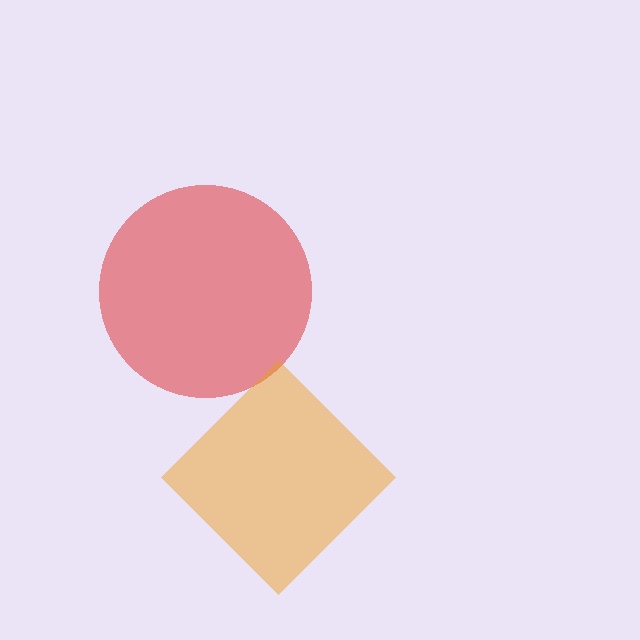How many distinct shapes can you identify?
There are 2 distinct shapes: a red circle, an orange diamond.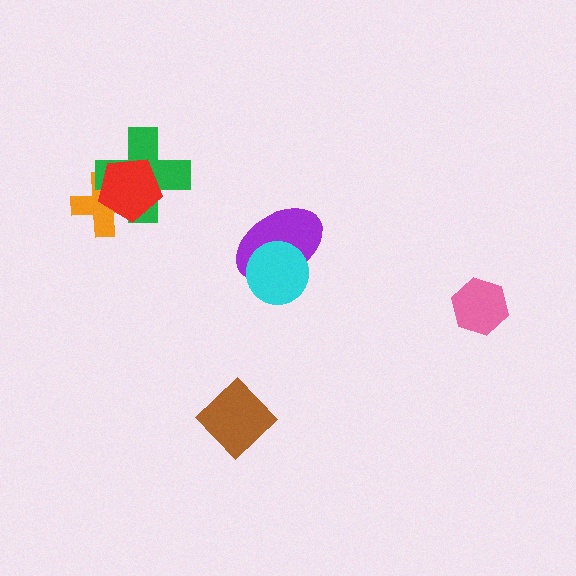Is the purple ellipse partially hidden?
Yes, it is partially covered by another shape.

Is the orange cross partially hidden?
Yes, it is partially covered by another shape.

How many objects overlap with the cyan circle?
1 object overlaps with the cyan circle.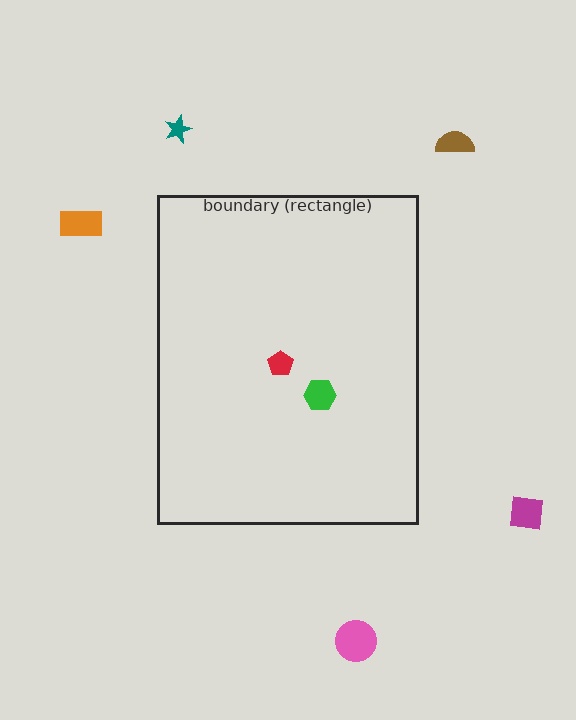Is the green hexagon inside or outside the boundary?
Inside.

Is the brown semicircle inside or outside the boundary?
Outside.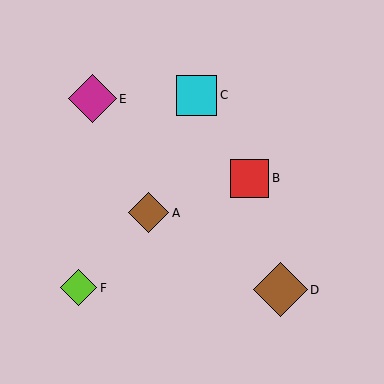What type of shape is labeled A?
Shape A is a brown diamond.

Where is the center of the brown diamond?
The center of the brown diamond is at (280, 290).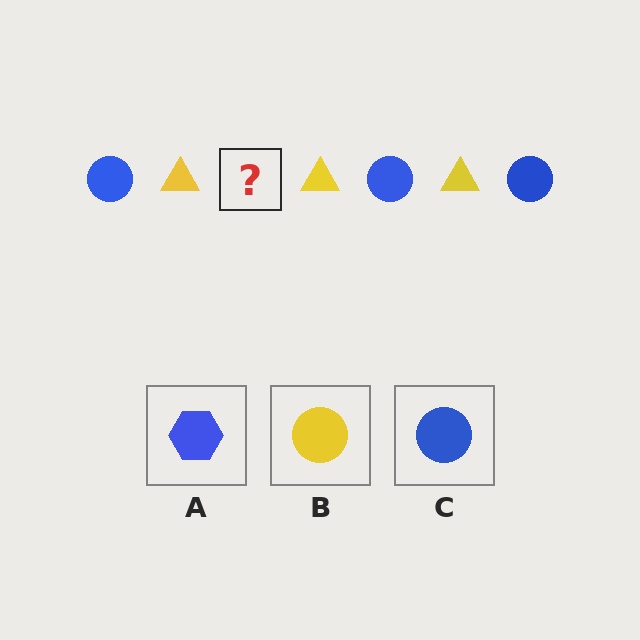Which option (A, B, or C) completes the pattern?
C.